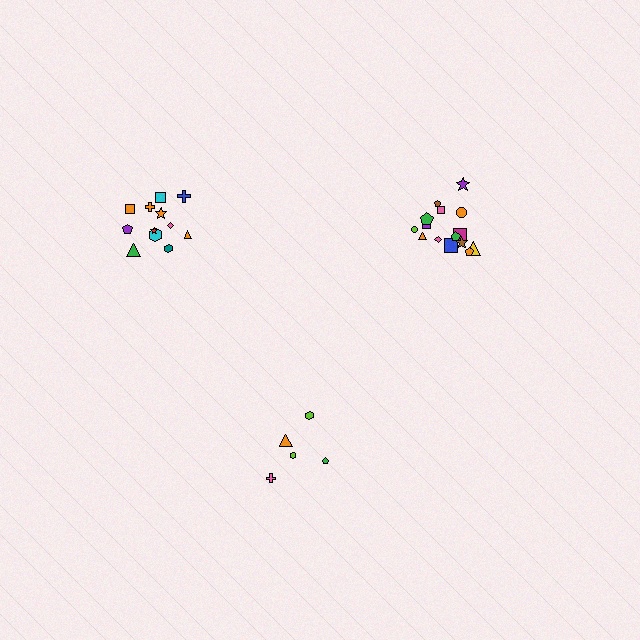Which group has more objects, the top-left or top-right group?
The top-right group.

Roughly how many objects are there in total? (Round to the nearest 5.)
Roughly 30 objects in total.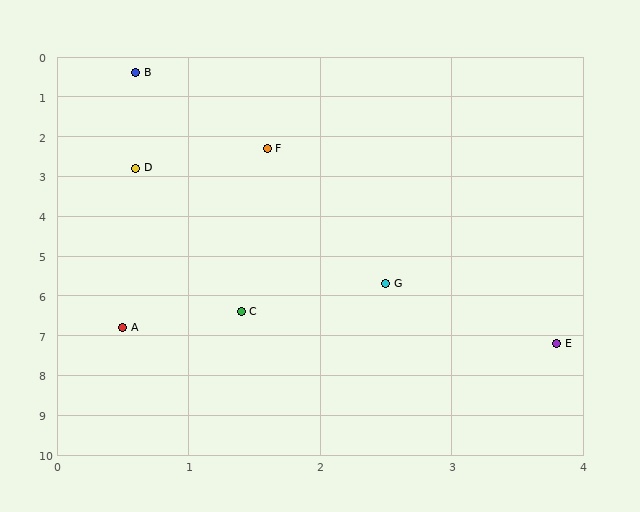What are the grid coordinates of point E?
Point E is at approximately (3.8, 7.2).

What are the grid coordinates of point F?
Point F is at approximately (1.6, 2.3).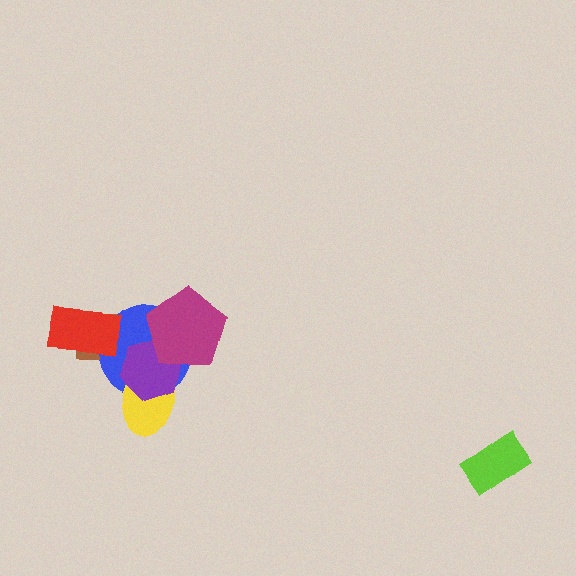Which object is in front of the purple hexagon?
The magenta pentagon is in front of the purple hexagon.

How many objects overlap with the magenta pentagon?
3 objects overlap with the magenta pentagon.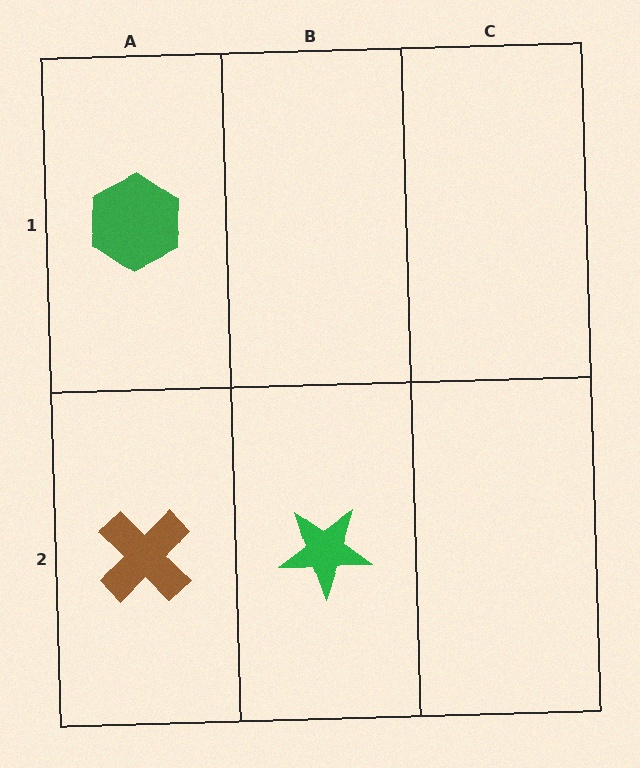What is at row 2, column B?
A green star.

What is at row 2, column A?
A brown cross.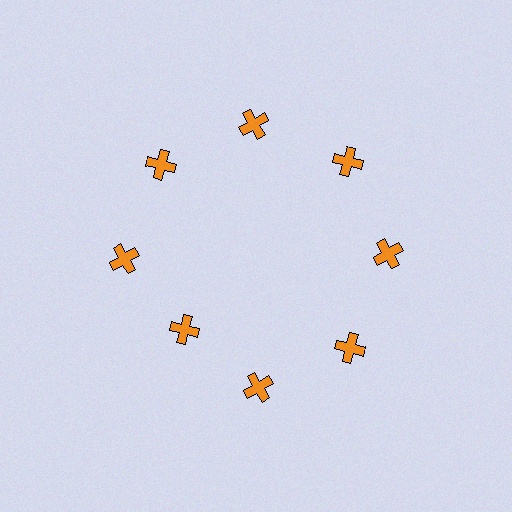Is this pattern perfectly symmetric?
No. The 8 orange crosses are arranged in a ring, but one element near the 8 o'clock position is pulled inward toward the center, breaking the 8-fold rotational symmetry.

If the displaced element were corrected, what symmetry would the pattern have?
It would have 8-fold rotational symmetry — the pattern would map onto itself every 45 degrees.